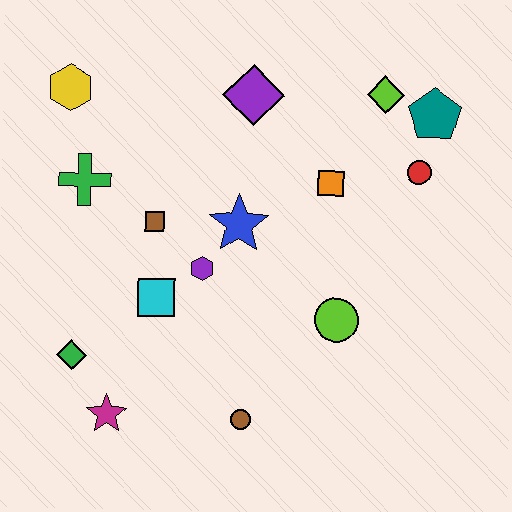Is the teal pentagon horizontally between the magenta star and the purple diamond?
No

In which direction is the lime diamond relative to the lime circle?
The lime diamond is above the lime circle.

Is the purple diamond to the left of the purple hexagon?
No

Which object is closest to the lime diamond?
The teal pentagon is closest to the lime diamond.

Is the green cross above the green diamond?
Yes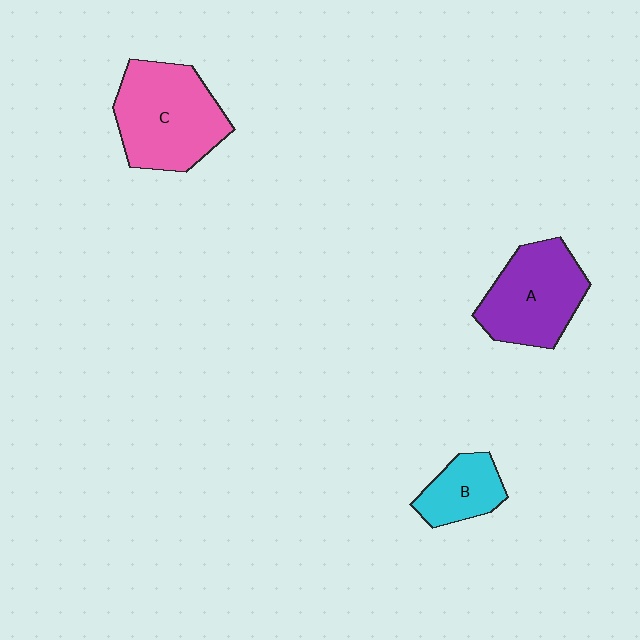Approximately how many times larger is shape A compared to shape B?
Approximately 1.8 times.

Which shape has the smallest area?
Shape B (cyan).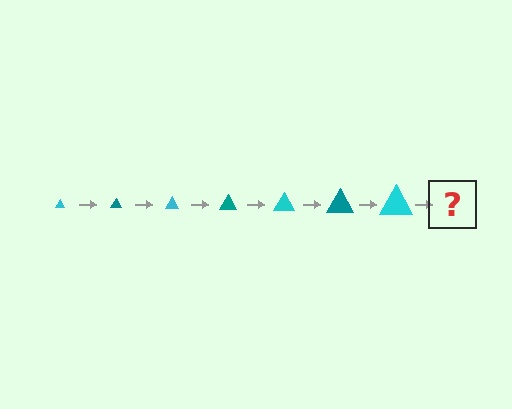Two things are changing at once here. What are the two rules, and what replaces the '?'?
The two rules are that the triangle grows larger each step and the color cycles through cyan and teal. The '?' should be a teal triangle, larger than the previous one.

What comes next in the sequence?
The next element should be a teal triangle, larger than the previous one.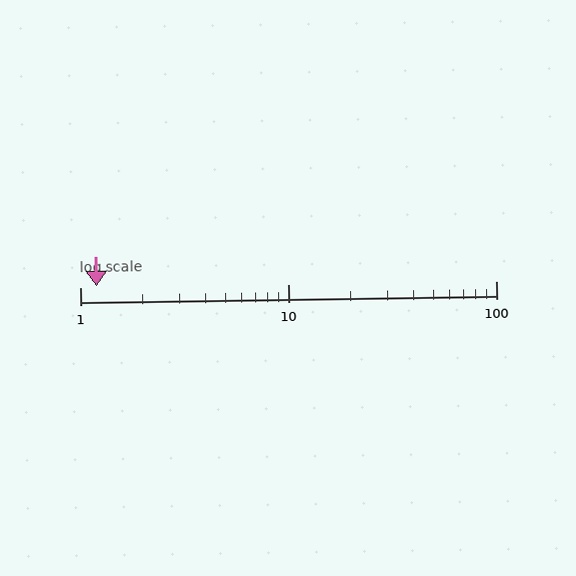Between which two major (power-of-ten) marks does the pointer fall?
The pointer is between 1 and 10.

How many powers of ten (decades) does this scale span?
The scale spans 2 decades, from 1 to 100.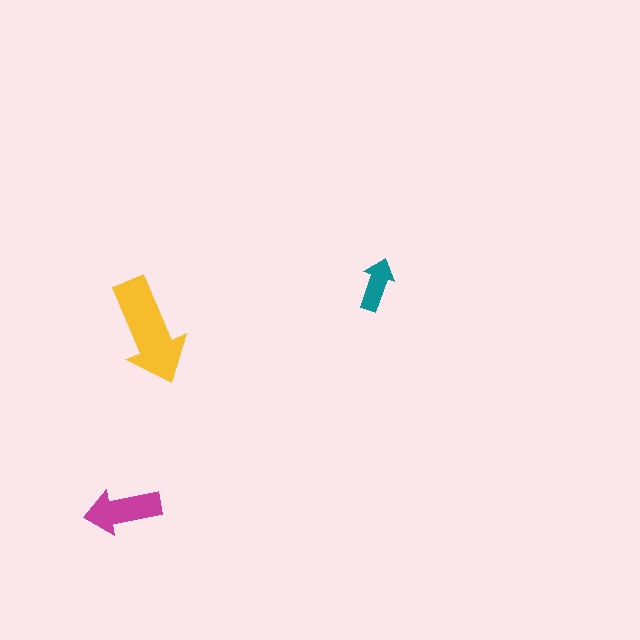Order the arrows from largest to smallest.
the yellow one, the magenta one, the teal one.